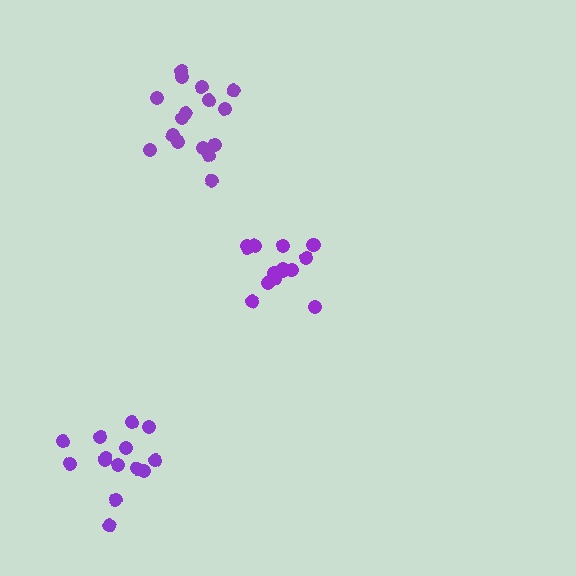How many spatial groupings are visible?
There are 3 spatial groupings.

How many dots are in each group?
Group 1: 14 dots, Group 2: 15 dots, Group 3: 16 dots (45 total).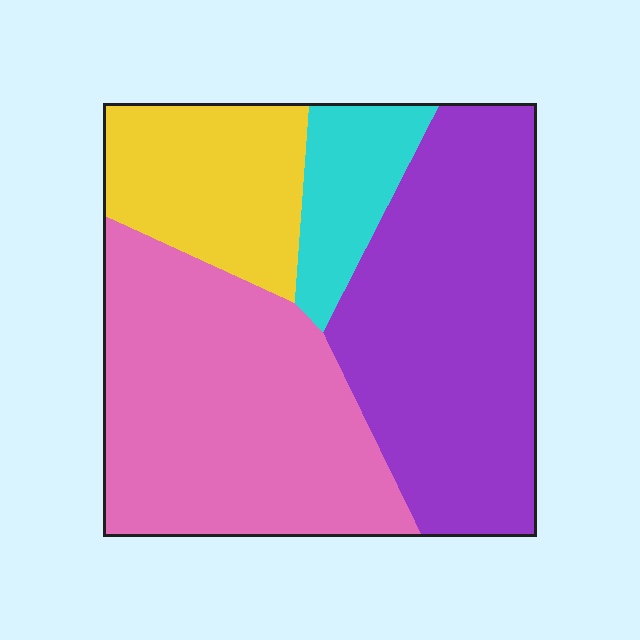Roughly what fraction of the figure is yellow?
Yellow covers around 15% of the figure.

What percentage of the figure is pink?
Pink takes up about three eighths (3/8) of the figure.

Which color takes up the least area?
Cyan, at roughly 10%.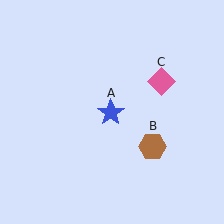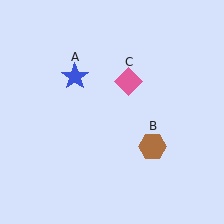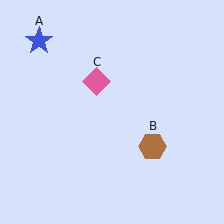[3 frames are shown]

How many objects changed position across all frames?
2 objects changed position: blue star (object A), pink diamond (object C).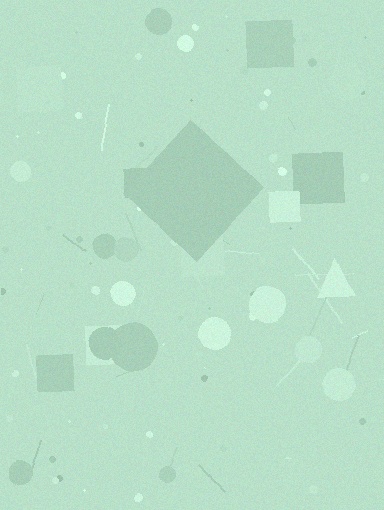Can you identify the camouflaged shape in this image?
The camouflaged shape is a diamond.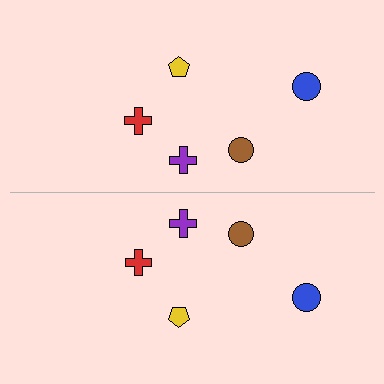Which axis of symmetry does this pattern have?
The pattern has a horizontal axis of symmetry running through the center of the image.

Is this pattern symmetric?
Yes, this pattern has bilateral (reflection) symmetry.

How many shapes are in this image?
There are 10 shapes in this image.